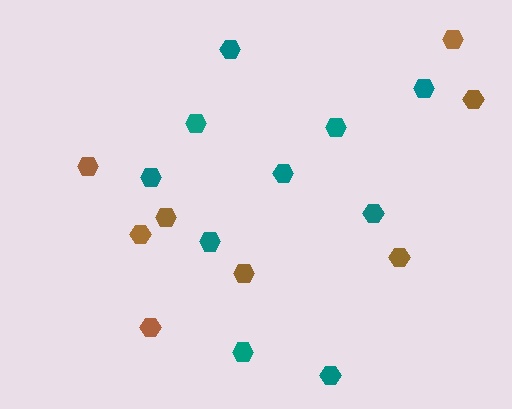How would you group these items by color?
There are 2 groups: one group of teal hexagons (10) and one group of brown hexagons (8).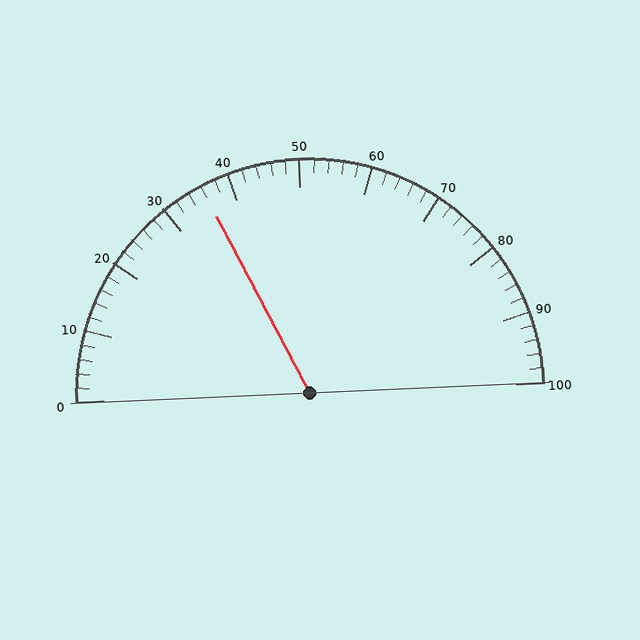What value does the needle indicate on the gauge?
The needle indicates approximately 36.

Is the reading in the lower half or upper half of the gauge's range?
The reading is in the lower half of the range (0 to 100).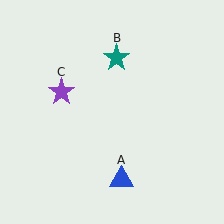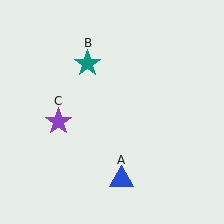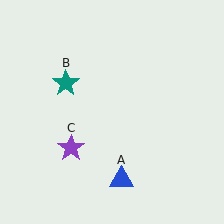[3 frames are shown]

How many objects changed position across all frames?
2 objects changed position: teal star (object B), purple star (object C).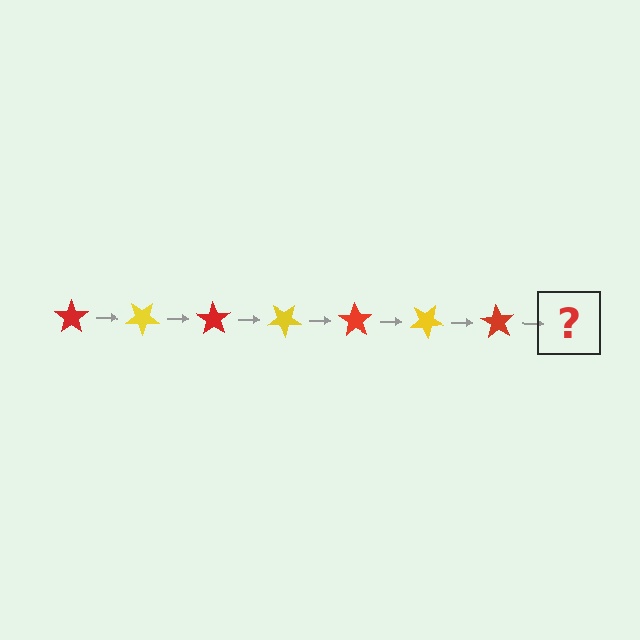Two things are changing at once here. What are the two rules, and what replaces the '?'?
The two rules are that it rotates 35 degrees each step and the color cycles through red and yellow. The '?' should be a yellow star, rotated 245 degrees from the start.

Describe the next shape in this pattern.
It should be a yellow star, rotated 245 degrees from the start.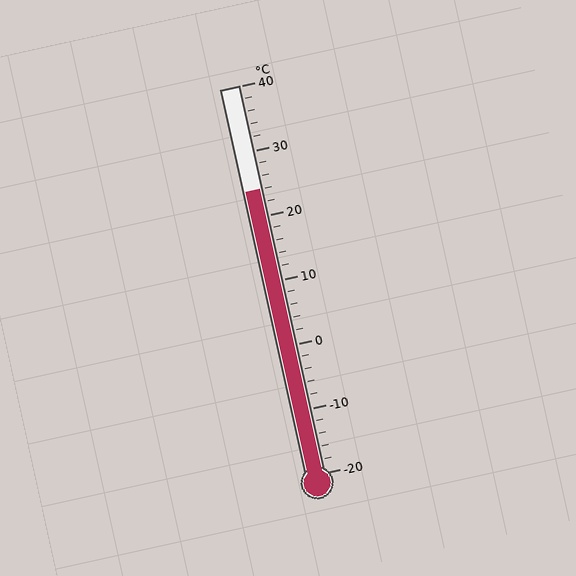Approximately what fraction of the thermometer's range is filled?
The thermometer is filled to approximately 75% of its range.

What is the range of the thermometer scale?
The thermometer scale ranges from -20°C to 40°C.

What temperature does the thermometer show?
The thermometer shows approximately 24°C.